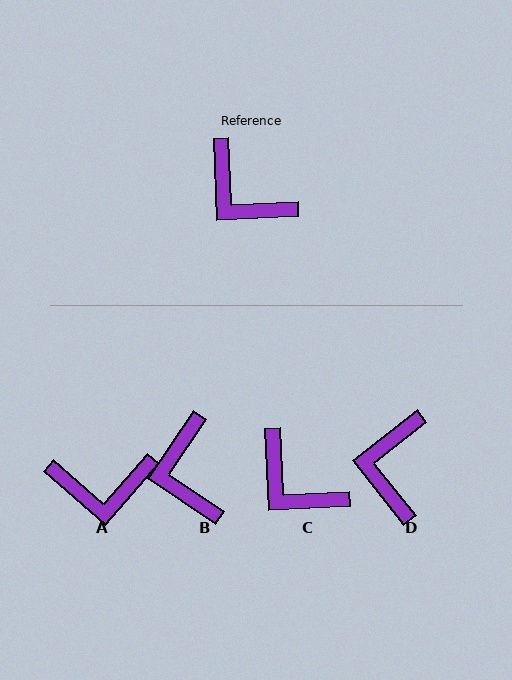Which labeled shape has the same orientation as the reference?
C.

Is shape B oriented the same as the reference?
No, it is off by about 36 degrees.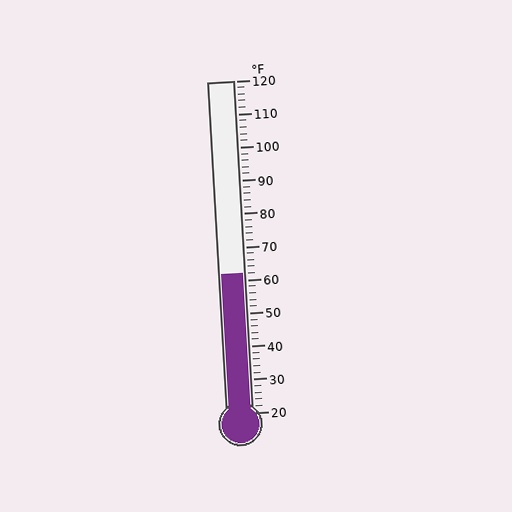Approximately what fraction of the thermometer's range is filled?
The thermometer is filled to approximately 40% of its range.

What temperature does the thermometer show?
The thermometer shows approximately 62°F.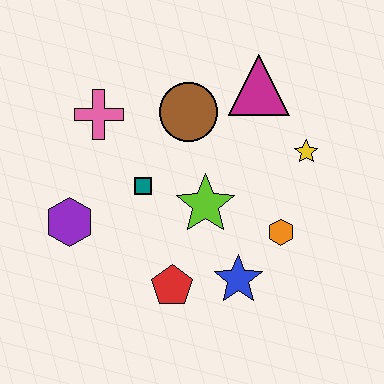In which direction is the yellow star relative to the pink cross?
The yellow star is to the right of the pink cross.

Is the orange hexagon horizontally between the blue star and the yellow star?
Yes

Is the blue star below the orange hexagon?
Yes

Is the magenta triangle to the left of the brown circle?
No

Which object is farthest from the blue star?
The pink cross is farthest from the blue star.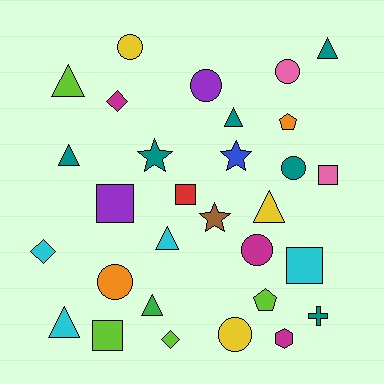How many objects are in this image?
There are 30 objects.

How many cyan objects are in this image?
There are 4 cyan objects.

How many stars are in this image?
There are 3 stars.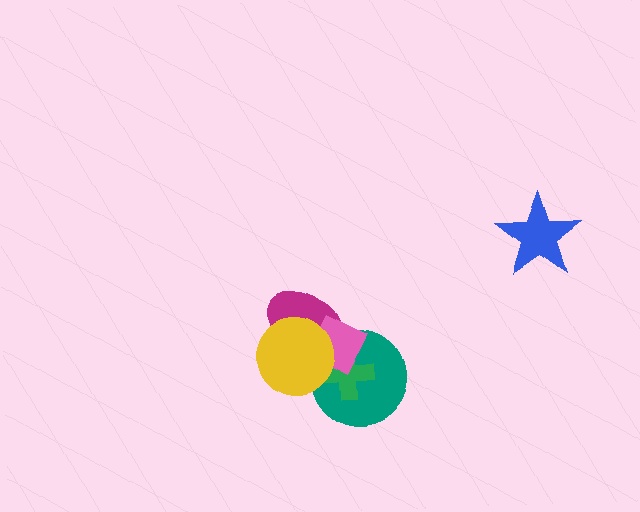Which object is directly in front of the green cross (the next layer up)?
The pink diamond is directly in front of the green cross.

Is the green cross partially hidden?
Yes, it is partially covered by another shape.